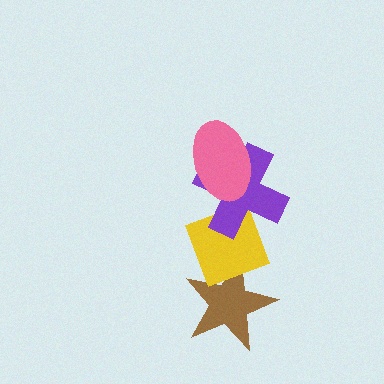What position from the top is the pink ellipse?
The pink ellipse is 1st from the top.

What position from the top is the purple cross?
The purple cross is 2nd from the top.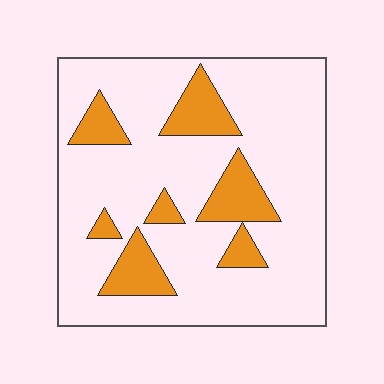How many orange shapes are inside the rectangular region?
7.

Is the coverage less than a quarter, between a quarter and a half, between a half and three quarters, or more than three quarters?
Less than a quarter.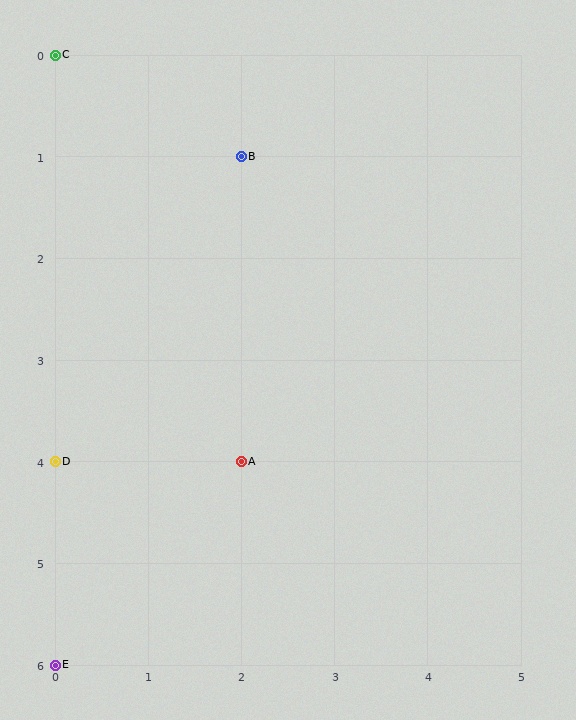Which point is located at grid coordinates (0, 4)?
Point D is at (0, 4).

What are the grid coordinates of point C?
Point C is at grid coordinates (0, 0).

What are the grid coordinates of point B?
Point B is at grid coordinates (2, 1).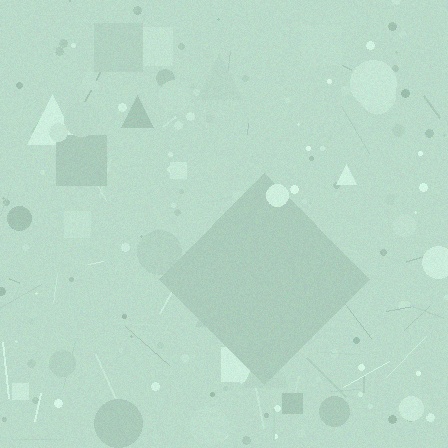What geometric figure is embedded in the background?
A diamond is embedded in the background.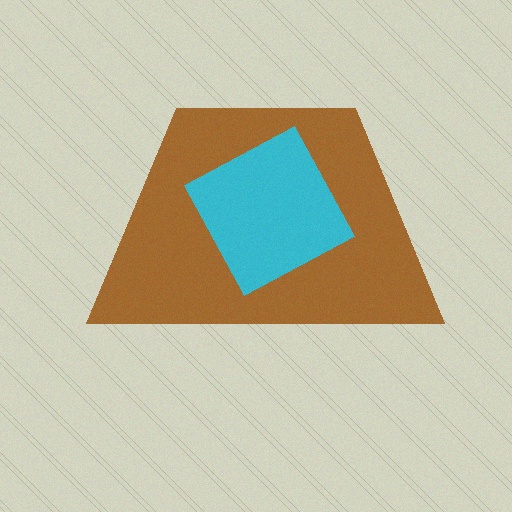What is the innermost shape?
The cyan square.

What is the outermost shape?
The brown trapezoid.